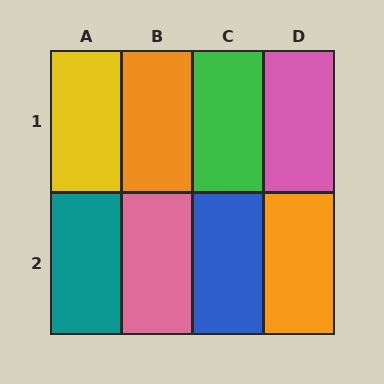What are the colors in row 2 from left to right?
Teal, pink, blue, orange.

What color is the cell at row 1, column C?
Green.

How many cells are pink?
2 cells are pink.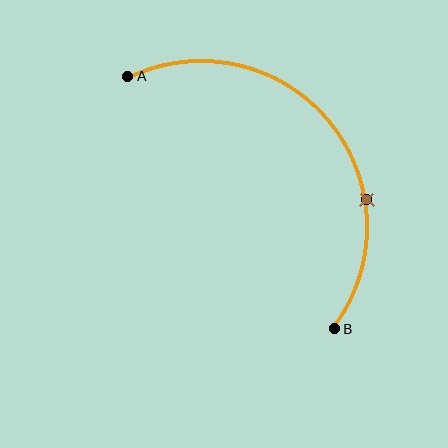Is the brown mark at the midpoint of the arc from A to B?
No. The brown mark lies on the arc but is closer to endpoint B. The arc midpoint would be at the point on the curve equidistant along the arc from both A and B.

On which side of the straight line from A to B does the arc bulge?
The arc bulges above and to the right of the straight line connecting A and B.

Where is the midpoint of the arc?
The arc midpoint is the point on the curve farthest from the straight line joining A and B. It sits above and to the right of that line.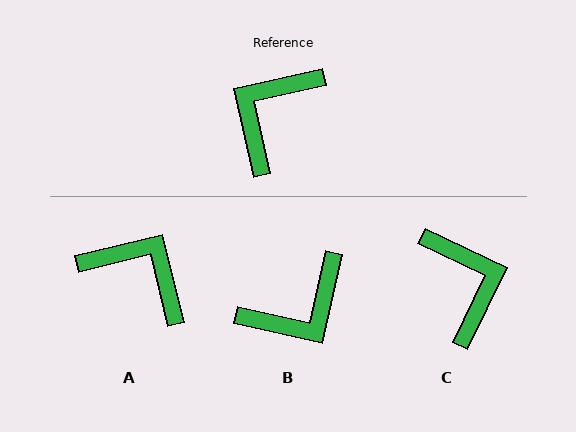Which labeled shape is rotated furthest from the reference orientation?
B, about 154 degrees away.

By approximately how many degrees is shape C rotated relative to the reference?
Approximately 128 degrees clockwise.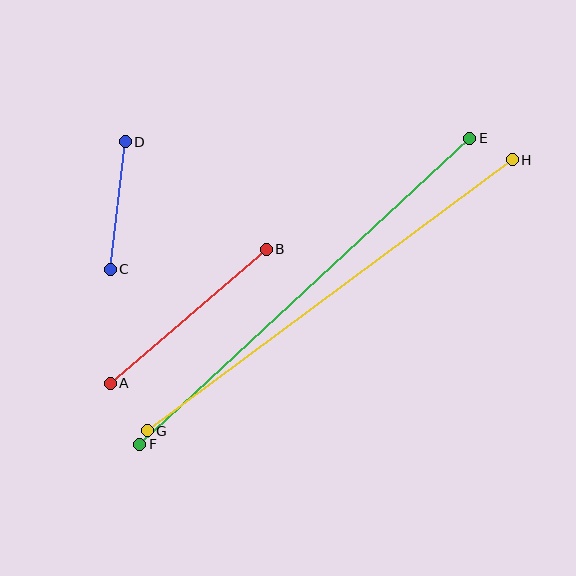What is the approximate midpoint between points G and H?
The midpoint is at approximately (330, 295) pixels.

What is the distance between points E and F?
The distance is approximately 450 pixels.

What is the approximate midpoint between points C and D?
The midpoint is at approximately (118, 205) pixels.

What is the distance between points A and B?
The distance is approximately 206 pixels.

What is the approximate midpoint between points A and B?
The midpoint is at approximately (188, 316) pixels.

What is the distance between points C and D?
The distance is approximately 128 pixels.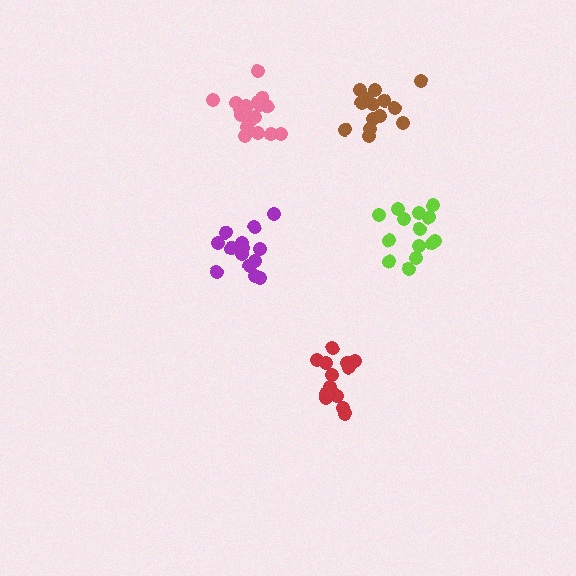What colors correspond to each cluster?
The clusters are colored: red, brown, pink, purple, lime.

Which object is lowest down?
The red cluster is bottommost.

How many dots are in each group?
Group 1: 13 dots, Group 2: 14 dots, Group 3: 18 dots, Group 4: 16 dots, Group 5: 14 dots (75 total).